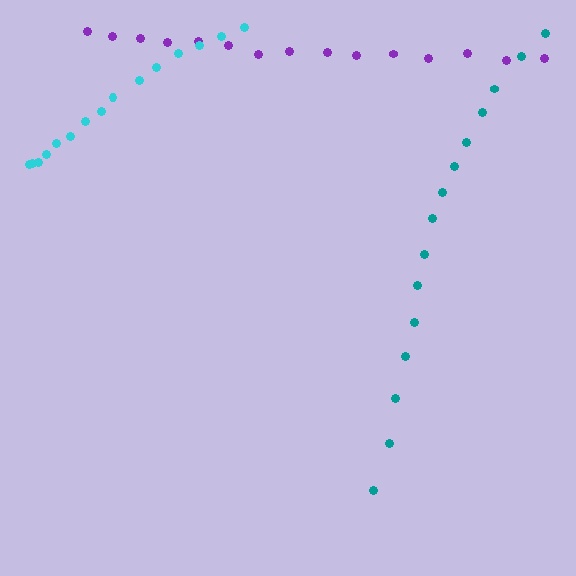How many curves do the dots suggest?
There are 3 distinct paths.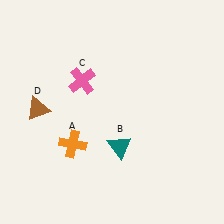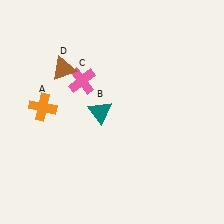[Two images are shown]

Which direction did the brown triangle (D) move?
The brown triangle (D) moved up.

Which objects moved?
The objects that moved are: the orange cross (A), the teal triangle (B), the brown triangle (D).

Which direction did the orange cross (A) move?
The orange cross (A) moved up.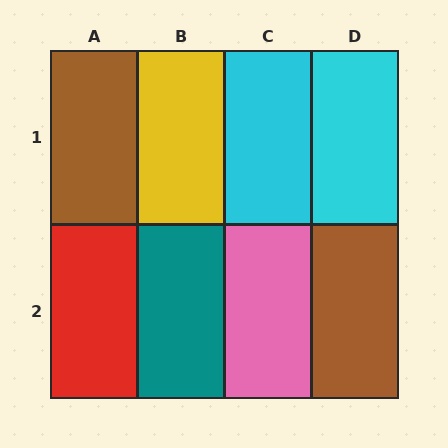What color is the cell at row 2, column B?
Teal.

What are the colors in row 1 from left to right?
Brown, yellow, cyan, cyan.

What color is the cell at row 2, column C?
Pink.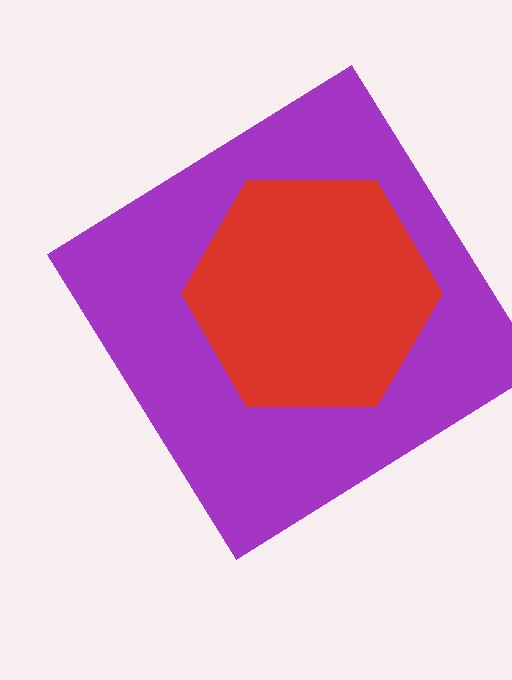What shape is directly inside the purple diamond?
The red hexagon.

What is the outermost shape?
The purple diamond.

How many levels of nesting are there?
2.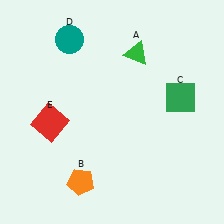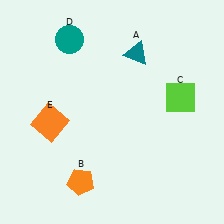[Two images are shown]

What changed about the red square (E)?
In Image 1, E is red. In Image 2, it changed to orange.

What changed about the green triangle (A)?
In Image 1, A is green. In Image 2, it changed to teal.